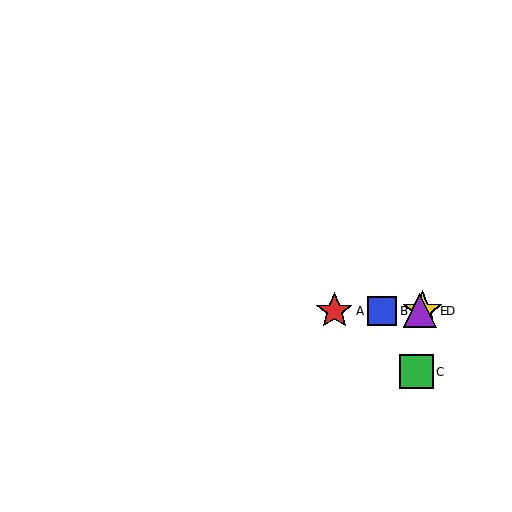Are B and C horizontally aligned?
No, B is at y≈311 and C is at y≈372.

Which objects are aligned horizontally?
Objects A, B, D, E are aligned horizontally.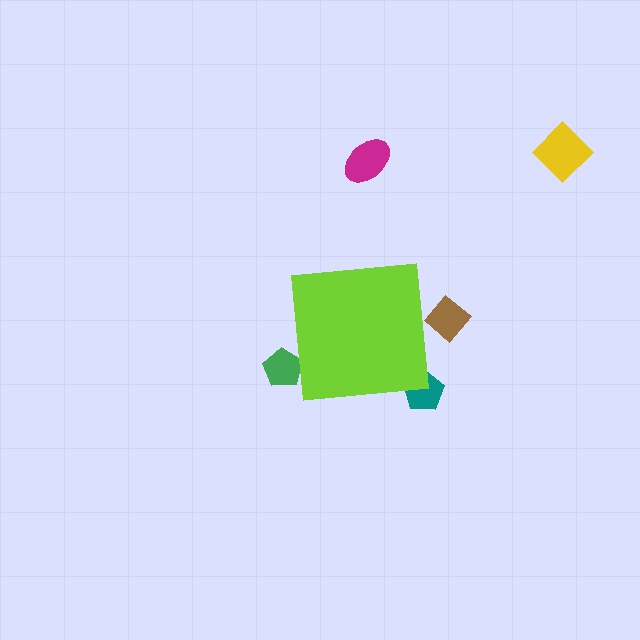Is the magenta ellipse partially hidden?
No, the magenta ellipse is fully visible.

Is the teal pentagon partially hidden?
Yes, the teal pentagon is partially hidden behind the lime square.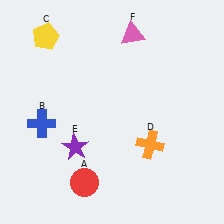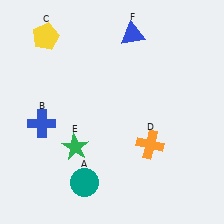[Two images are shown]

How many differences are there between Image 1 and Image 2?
There are 3 differences between the two images.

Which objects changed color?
A changed from red to teal. E changed from purple to green. F changed from pink to blue.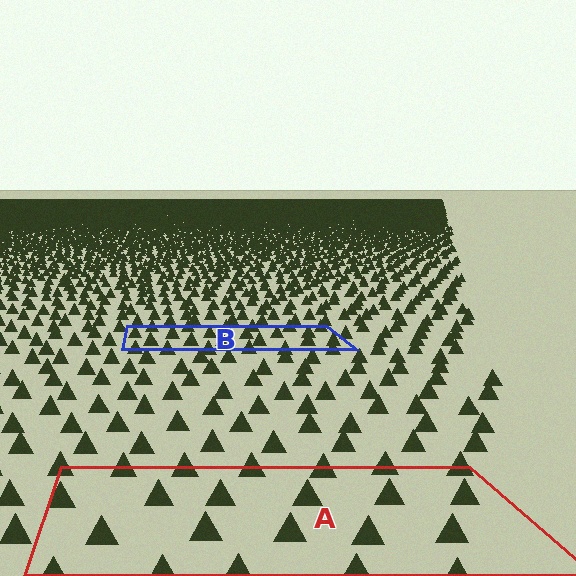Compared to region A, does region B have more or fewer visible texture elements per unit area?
Region B has more texture elements per unit area — they are packed more densely because it is farther away.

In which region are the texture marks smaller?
The texture marks are smaller in region B, because it is farther away.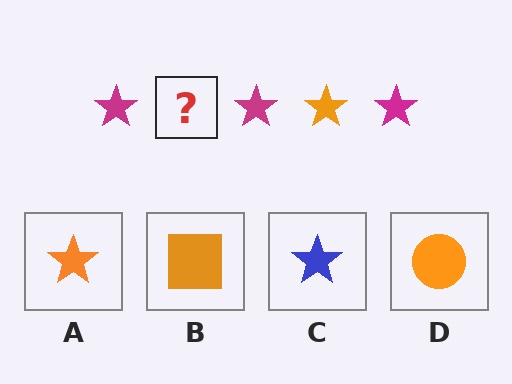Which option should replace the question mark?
Option A.